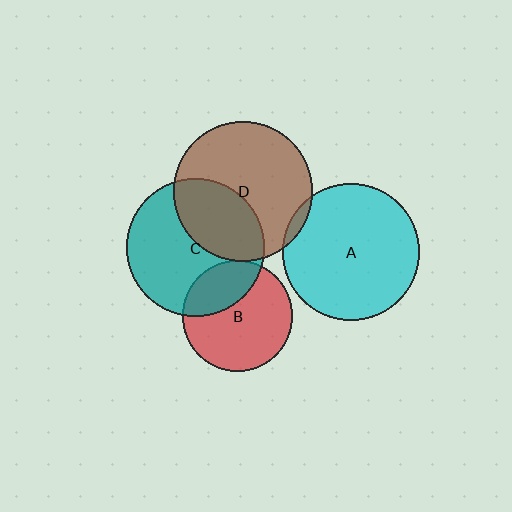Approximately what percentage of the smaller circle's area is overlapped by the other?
Approximately 35%.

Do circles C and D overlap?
Yes.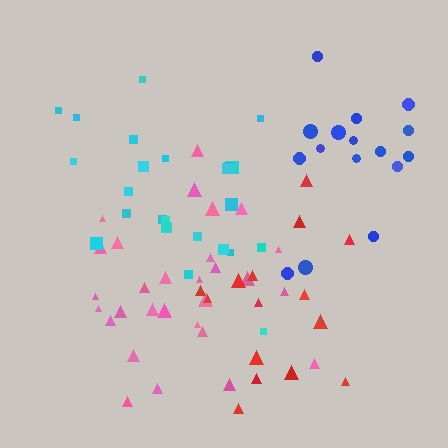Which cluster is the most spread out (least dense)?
Red.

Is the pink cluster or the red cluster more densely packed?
Pink.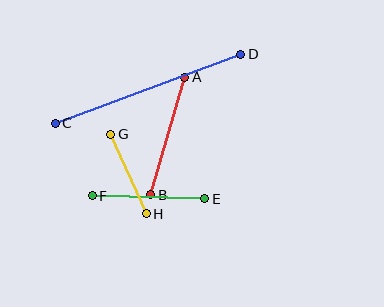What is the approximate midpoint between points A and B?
The midpoint is at approximately (168, 136) pixels.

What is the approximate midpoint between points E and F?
The midpoint is at approximately (149, 197) pixels.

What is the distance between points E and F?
The distance is approximately 113 pixels.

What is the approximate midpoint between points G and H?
The midpoint is at approximately (129, 174) pixels.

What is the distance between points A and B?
The distance is approximately 123 pixels.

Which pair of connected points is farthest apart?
Points C and D are farthest apart.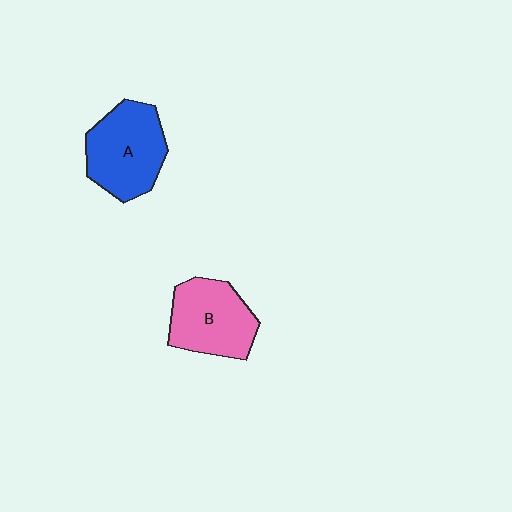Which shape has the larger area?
Shape A (blue).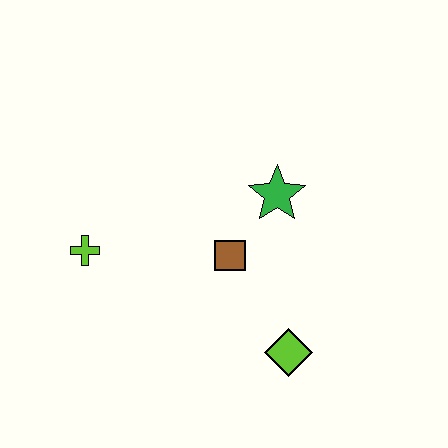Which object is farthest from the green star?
The lime cross is farthest from the green star.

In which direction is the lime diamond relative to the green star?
The lime diamond is below the green star.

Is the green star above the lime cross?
Yes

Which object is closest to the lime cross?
The brown square is closest to the lime cross.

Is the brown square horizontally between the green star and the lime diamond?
No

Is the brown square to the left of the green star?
Yes